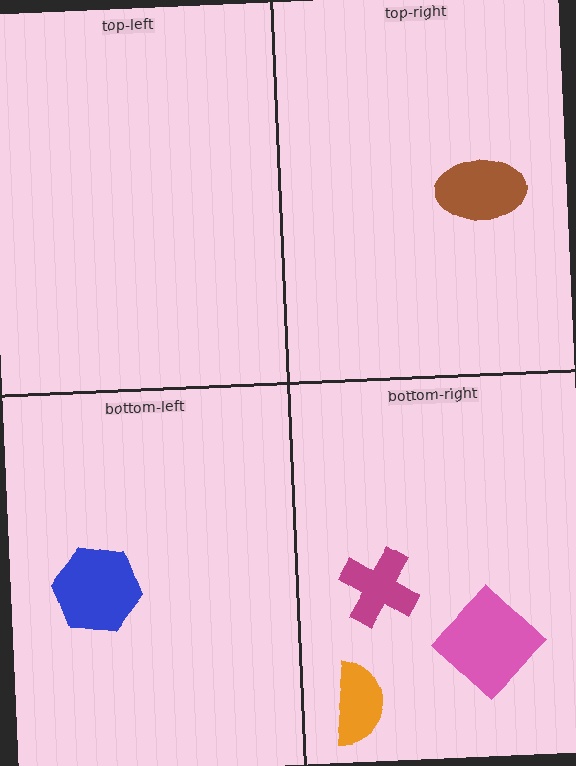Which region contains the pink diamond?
The bottom-right region.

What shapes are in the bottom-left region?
The blue hexagon.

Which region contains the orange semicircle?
The bottom-right region.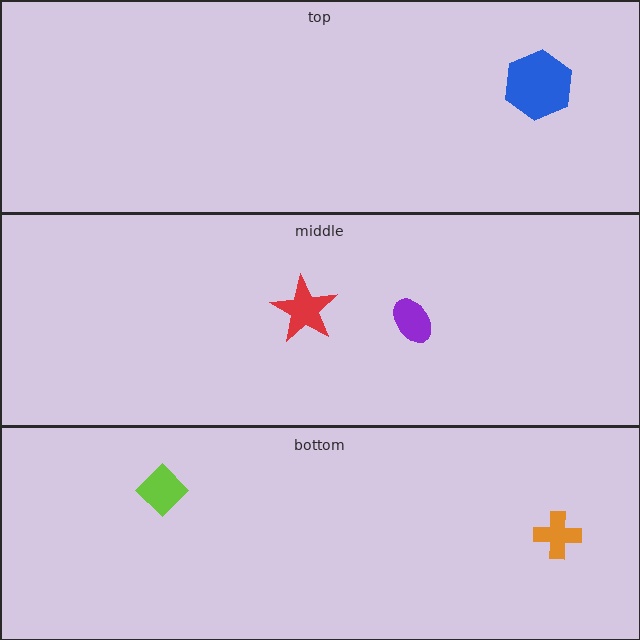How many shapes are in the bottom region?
2.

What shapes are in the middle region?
The red star, the purple ellipse.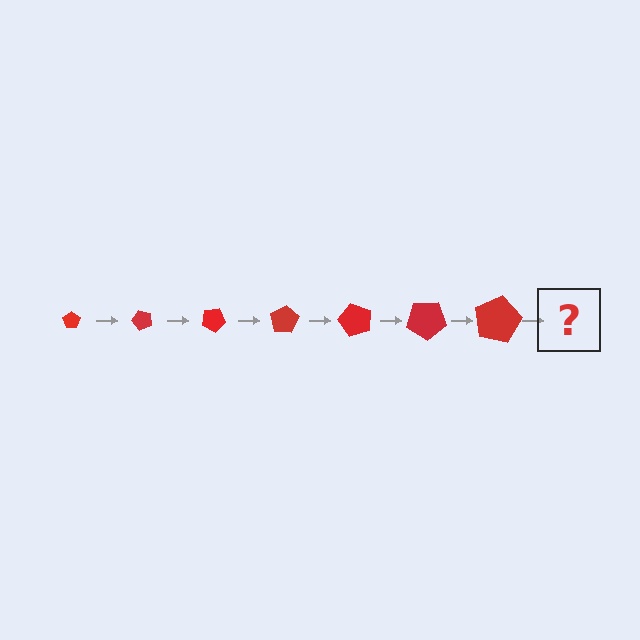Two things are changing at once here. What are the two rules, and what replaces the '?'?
The two rules are that the pentagon grows larger each step and it rotates 50 degrees each step. The '?' should be a pentagon, larger than the previous one and rotated 350 degrees from the start.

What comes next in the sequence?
The next element should be a pentagon, larger than the previous one and rotated 350 degrees from the start.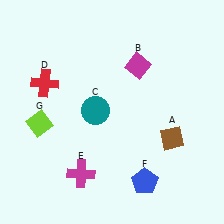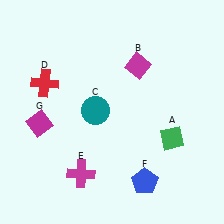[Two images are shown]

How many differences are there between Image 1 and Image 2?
There are 2 differences between the two images.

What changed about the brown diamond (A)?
In Image 1, A is brown. In Image 2, it changed to green.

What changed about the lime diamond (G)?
In Image 1, G is lime. In Image 2, it changed to magenta.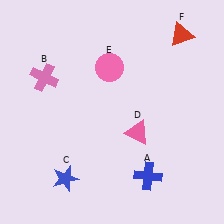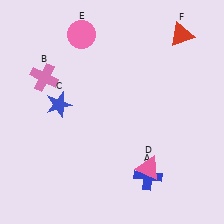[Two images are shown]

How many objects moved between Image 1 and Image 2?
3 objects moved between the two images.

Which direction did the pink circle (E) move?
The pink circle (E) moved up.